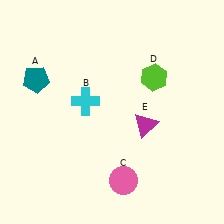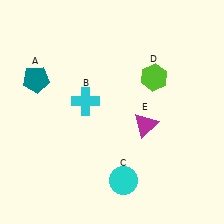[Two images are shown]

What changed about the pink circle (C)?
In Image 1, C is pink. In Image 2, it changed to cyan.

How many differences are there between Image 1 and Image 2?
There is 1 difference between the two images.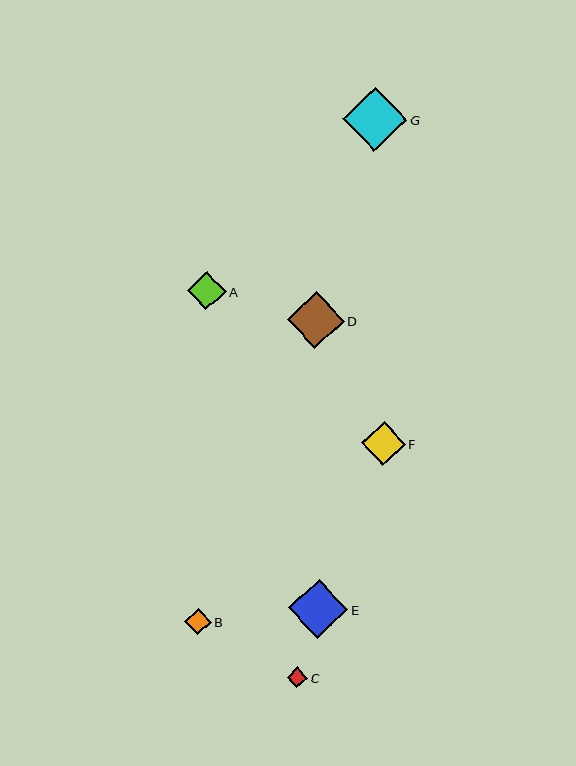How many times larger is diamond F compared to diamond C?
Diamond F is approximately 2.1 times the size of diamond C.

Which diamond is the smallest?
Diamond C is the smallest with a size of approximately 21 pixels.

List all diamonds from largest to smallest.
From largest to smallest: G, E, D, F, A, B, C.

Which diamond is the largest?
Diamond G is the largest with a size of approximately 64 pixels.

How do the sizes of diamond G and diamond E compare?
Diamond G and diamond E are approximately the same size.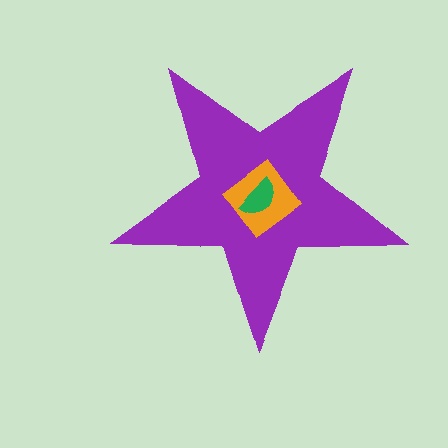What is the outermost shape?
The purple star.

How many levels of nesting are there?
3.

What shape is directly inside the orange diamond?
The green semicircle.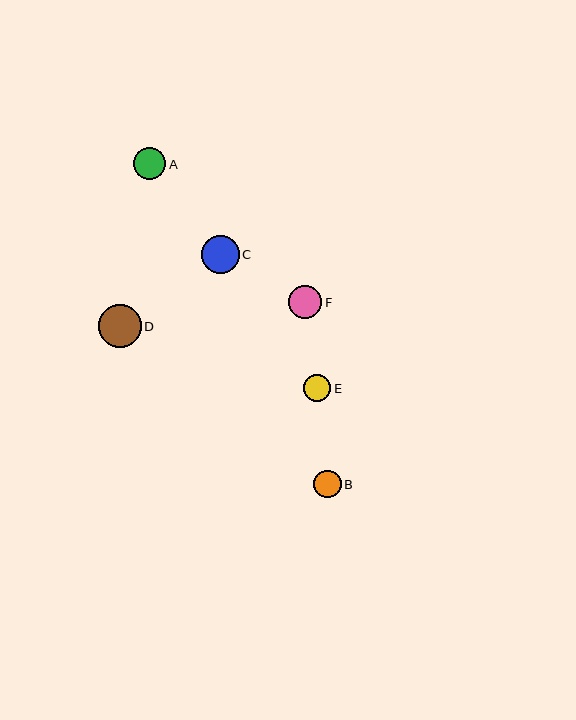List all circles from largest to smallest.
From largest to smallest: D, C, F, A, B, E.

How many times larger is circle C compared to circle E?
Circle C is approximately 1.4 times the size of circle E.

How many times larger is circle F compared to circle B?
Circle F is approximately 1.2 times the size of circle B.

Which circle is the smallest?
Circle E is the smallest with a size of approximately 27 pixels.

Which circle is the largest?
Circle D is the largest with a size of approximately 43 pixels.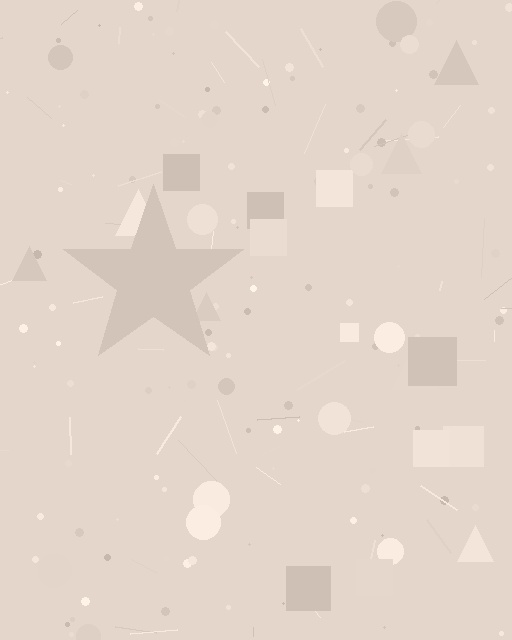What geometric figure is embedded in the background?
A star is embedded in the background.